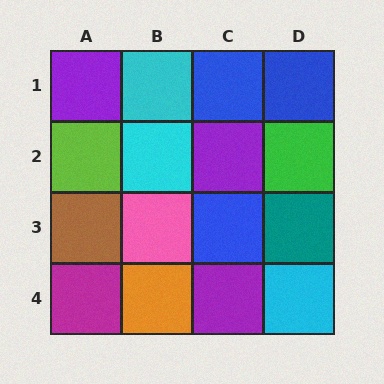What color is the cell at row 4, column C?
Purple.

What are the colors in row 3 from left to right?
Brown, pink, blue, teal.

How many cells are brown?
1 cell is brown.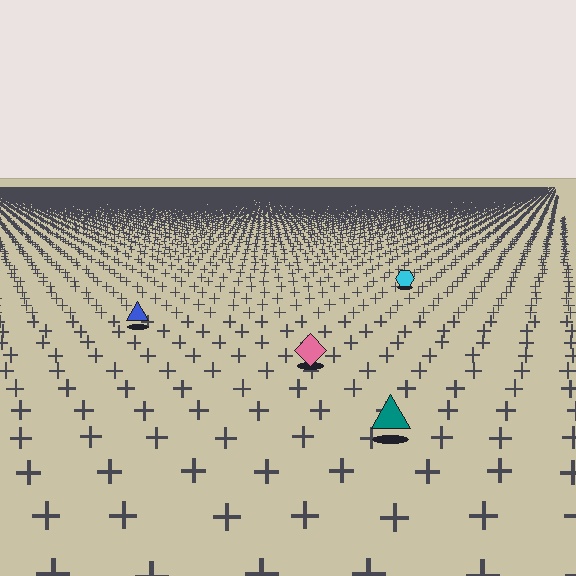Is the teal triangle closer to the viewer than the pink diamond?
Yes. The teal triangle is closer — you can tell from the texture gradient: the ground texture is coarser near it.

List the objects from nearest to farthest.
From nearest to farthest: the teal triangle, the pink diamond, the blue triangle, the cyan hexagon.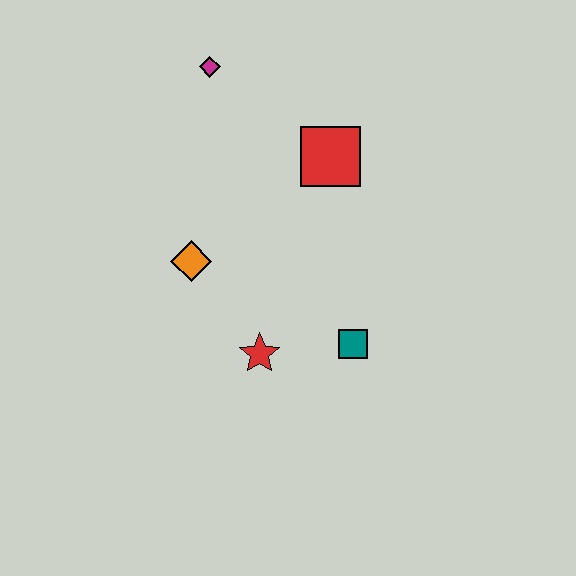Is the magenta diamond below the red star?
No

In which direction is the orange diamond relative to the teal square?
The orange diamond is to the left of the teal square.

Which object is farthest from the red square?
The red star is farthest from the red square.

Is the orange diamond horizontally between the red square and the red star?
No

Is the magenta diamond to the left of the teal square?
Yes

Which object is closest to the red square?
The magenta diamond is closest to the red square.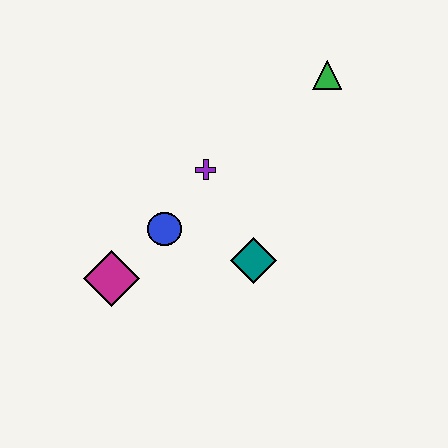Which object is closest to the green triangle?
The purple cross is closest to the green triangle.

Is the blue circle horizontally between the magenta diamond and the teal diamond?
Yes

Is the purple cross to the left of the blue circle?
No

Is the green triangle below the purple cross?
No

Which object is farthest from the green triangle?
The magenta diamond is farthest from the green triangle.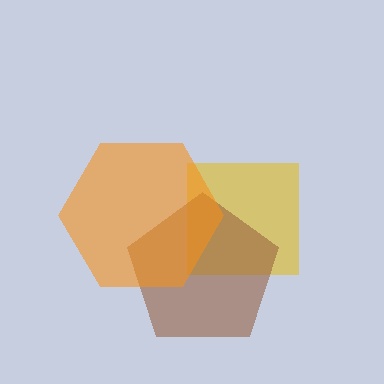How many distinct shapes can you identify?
There are 3 distinct shapes: a yellow square, a brown pentagon, an orange hexagon.